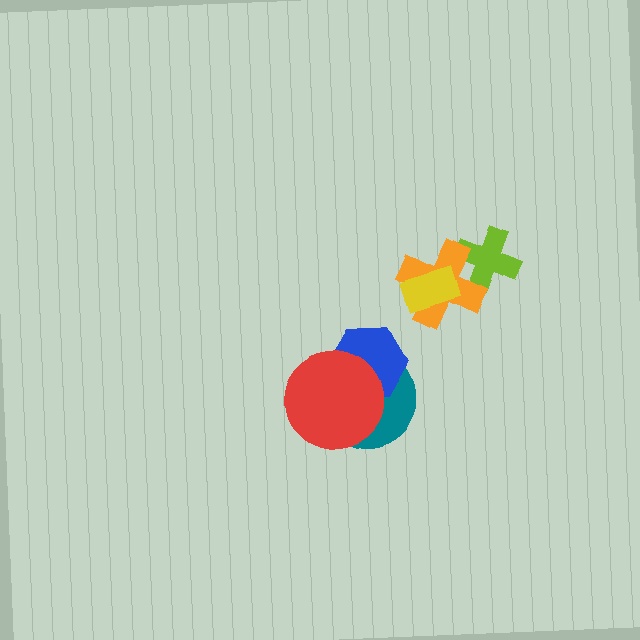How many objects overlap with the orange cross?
2 objects overlap with the orange cross.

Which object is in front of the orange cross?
The yellow rectangle is in front of the orange cross.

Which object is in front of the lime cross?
The orange cross is in front of the lime cross.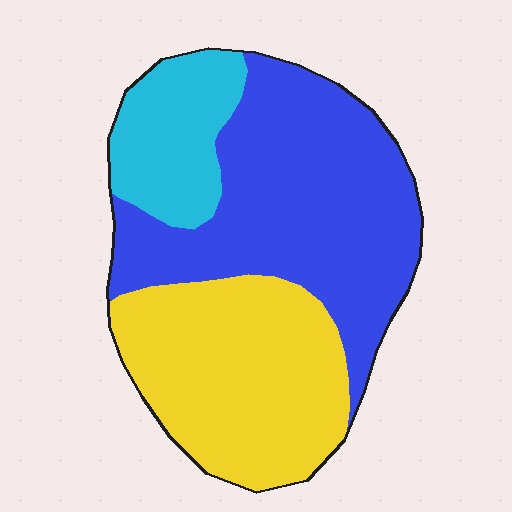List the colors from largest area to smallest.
From largest to smallest: blue, yellow, cyan.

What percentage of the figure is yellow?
Yellow covers about 35% of the figure.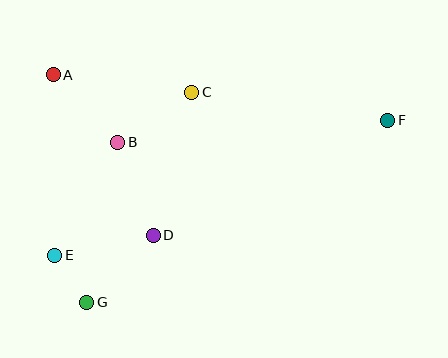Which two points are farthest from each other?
Points E and F are farthest from each other.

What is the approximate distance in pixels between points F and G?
The distance between F and G is approximately 352 pixels.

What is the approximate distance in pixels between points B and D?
The distance between B and D is approximately 99 pixels.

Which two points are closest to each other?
Points E and G are closest to each other.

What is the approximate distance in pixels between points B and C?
The distance between B and C is approximately 89 pixels.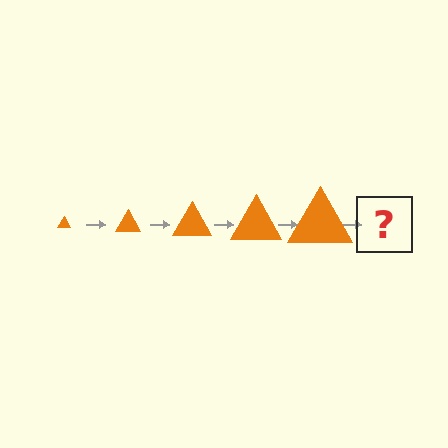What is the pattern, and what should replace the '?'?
The pattern is that the triangle gets progressively larger each step. The '?' should be an orange triangle, larger than the previous one.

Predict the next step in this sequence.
The next step is an orange triangle, larger than the previous one.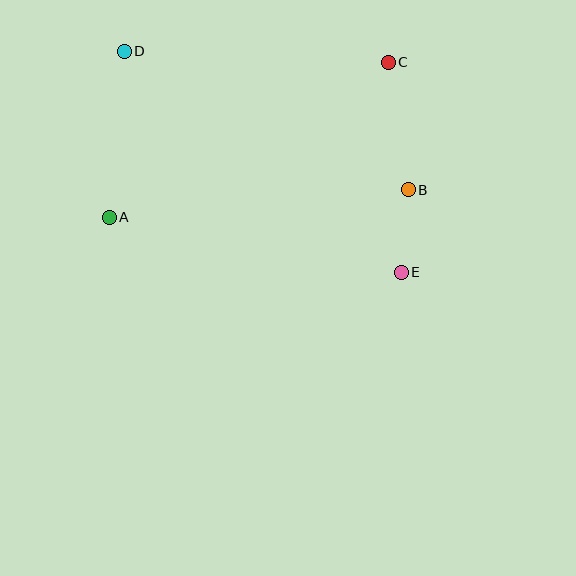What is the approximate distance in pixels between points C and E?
The distance between C and E is approximately 210 pixels.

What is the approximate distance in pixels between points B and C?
The distance between B and C is approximately 129 pixels.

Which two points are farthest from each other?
Points D and E are farthest from each other.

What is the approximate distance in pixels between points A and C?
The distance between A and C is approximately 319 pixels.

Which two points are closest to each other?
Points B and E are closest to each other.